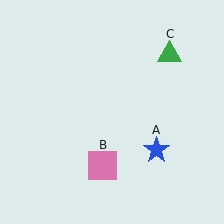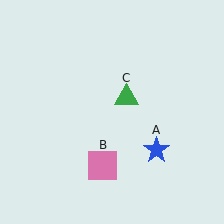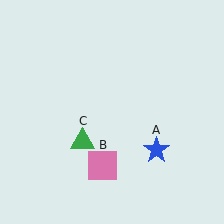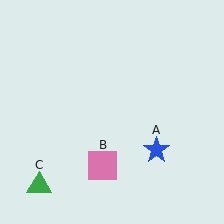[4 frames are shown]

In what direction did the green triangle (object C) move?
The green triangle (object C) moved down and to the left.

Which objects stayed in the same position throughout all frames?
Blue star (object A) and pink square (object B) remained stationary.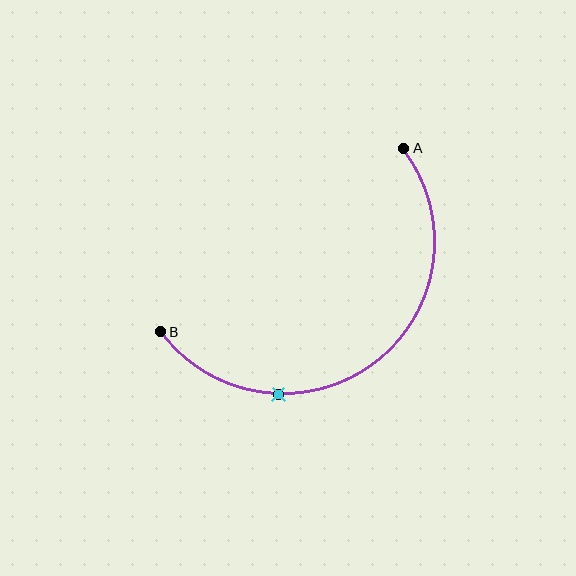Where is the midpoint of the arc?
The arc midpoint is the point on the curve farthest from the straight line joining A and B. It sits below and to the right of that line.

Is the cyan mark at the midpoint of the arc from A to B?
No. The cyan mark lies on the arc but is closer to endpoint B. The arc midpoint would be at the point on the curve equidistant along the arc from both A and B.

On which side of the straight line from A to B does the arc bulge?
The arc bulges below and to the right of the straight line connecting A and B.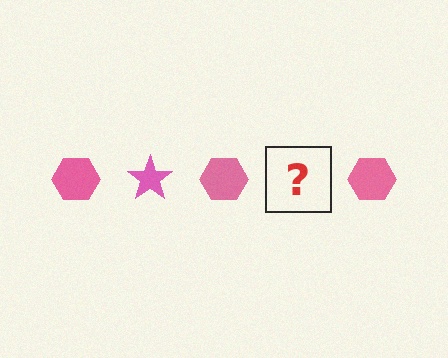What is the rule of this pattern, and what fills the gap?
The rule is that the pattern cycles through hexagon, star shapes in pink. The gap should be filled with a pink star.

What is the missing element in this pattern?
The missing element is a pink star.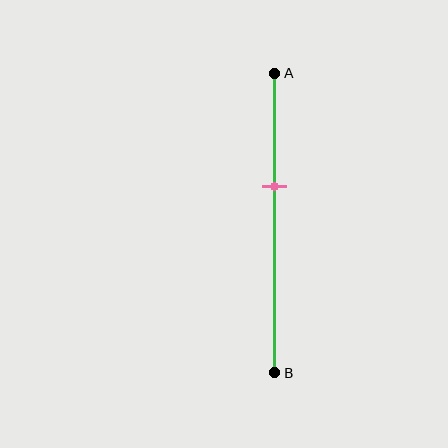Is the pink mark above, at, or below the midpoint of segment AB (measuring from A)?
The pink mark is above the midpoint of segment AB.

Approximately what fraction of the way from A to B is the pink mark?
The pink mark is approximately 40% of the way from A to B.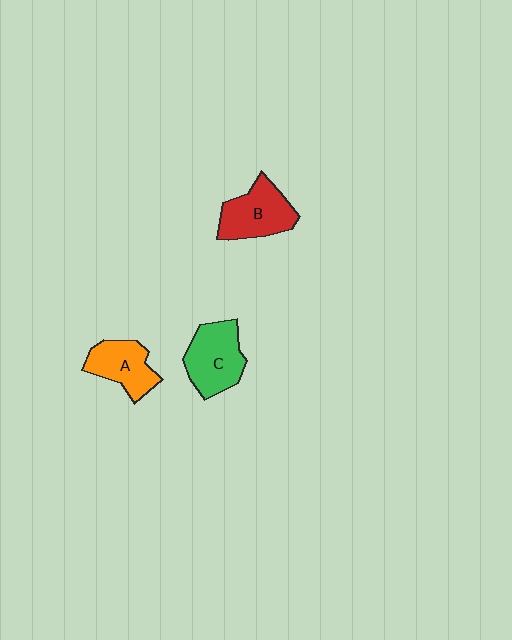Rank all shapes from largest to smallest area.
From largest to smallest: C (green), B (red), A (orange).